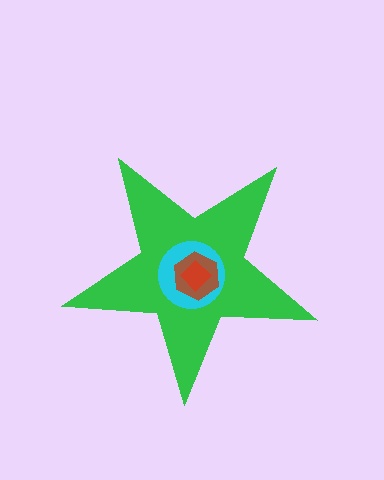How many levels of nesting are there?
4.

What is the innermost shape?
The red diamond.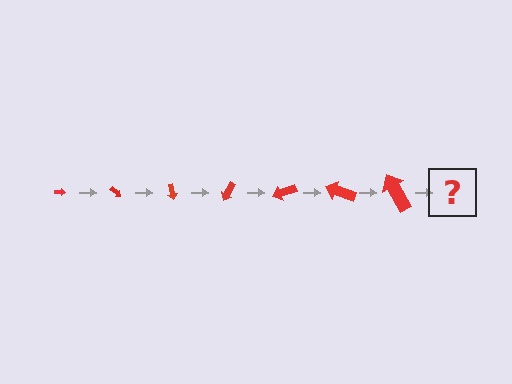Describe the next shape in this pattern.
It should be an arrow, larger than the previous one and rotated 280 degrees from the start.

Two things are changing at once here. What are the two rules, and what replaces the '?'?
The two rules are that the arrow grows larger each step and it rotates 40 degrees each step. The '?' should be an arrow, larger than the previous one and rotated 280 degrees from the start.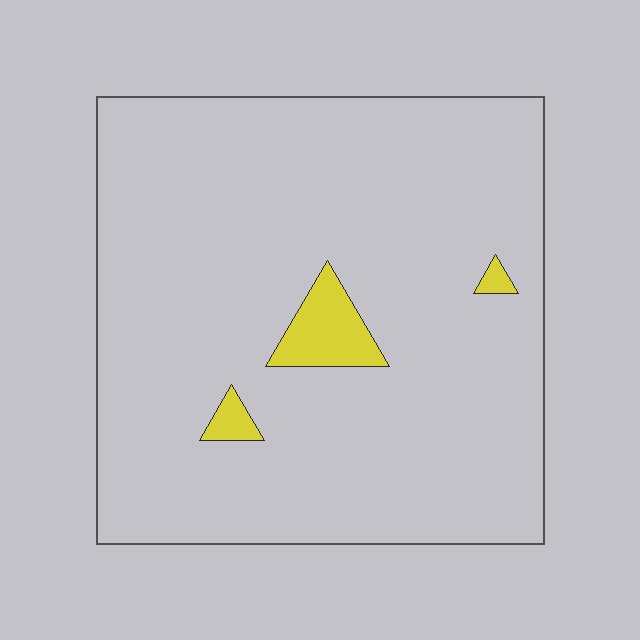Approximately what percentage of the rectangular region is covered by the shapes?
Approximately 5%.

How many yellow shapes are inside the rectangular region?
3.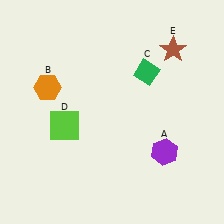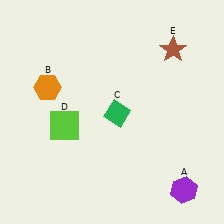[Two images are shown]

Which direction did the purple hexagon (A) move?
The purple hexagon (A) moved down.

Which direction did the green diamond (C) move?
The green diamond (C) moved down.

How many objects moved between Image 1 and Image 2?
2 objects moved between the two images.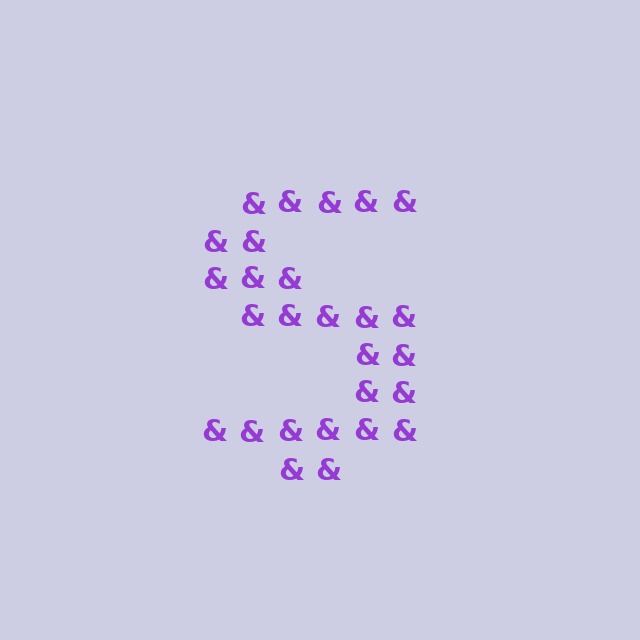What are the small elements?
The small elements are ampersands.